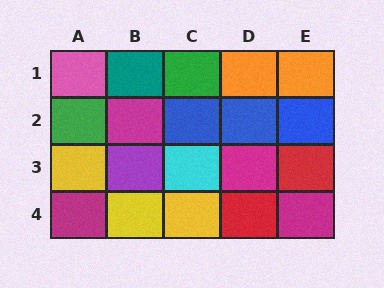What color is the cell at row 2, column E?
Blue.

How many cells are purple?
1 cell is purple.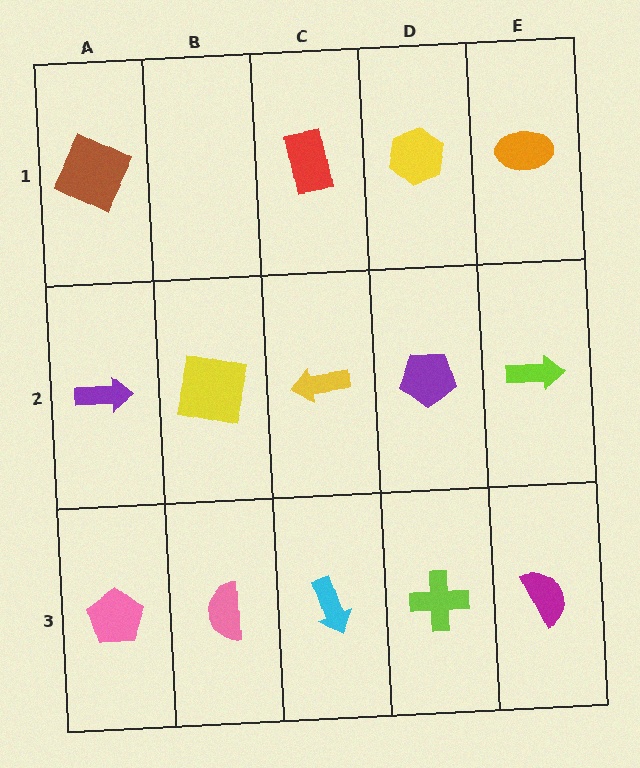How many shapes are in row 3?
5 shapes.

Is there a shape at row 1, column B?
No, that cell is empty.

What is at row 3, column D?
A lime cross.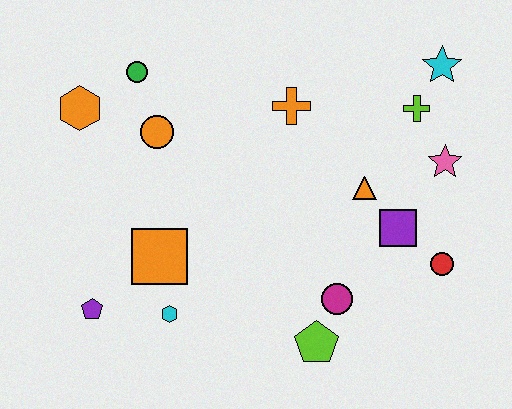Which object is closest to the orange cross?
The orange triangle is closest to the orange cross.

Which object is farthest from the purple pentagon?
The cyan star is farthest from the purple pentagon.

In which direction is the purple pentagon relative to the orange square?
The purple pentagon is to the left of the orange square.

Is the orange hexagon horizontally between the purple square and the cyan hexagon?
No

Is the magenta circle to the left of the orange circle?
No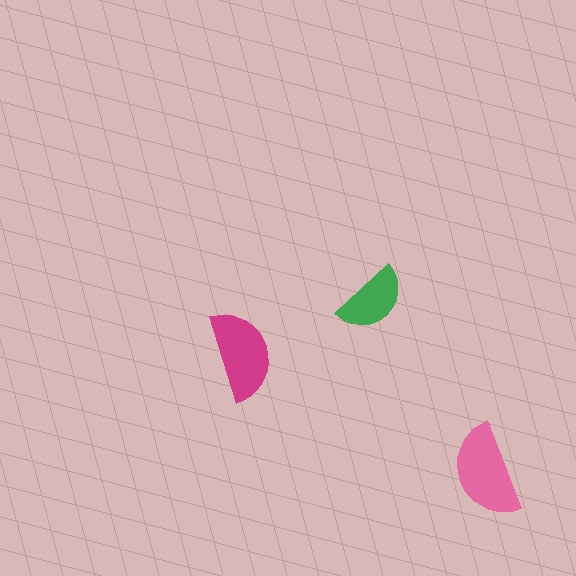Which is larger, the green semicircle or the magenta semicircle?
The magenta one.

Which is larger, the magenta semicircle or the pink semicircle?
The pink one.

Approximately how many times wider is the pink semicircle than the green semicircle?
About 1.5 times wider.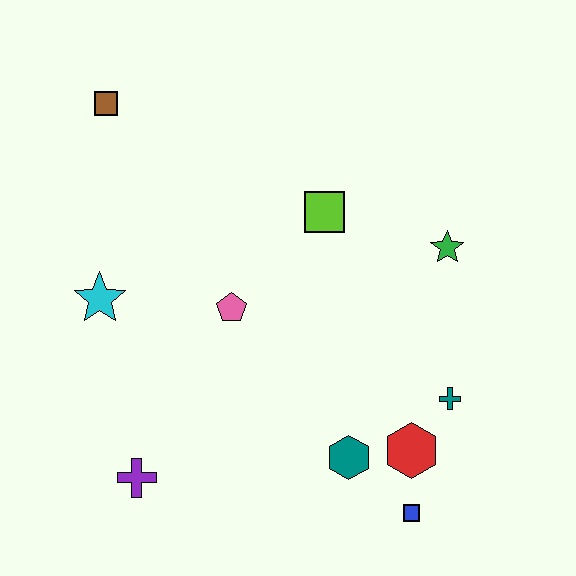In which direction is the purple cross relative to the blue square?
The purple cross is to the left of the blue square.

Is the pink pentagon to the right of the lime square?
No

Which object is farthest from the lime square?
The purple cross is farthest from the lime square.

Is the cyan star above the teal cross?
Yes